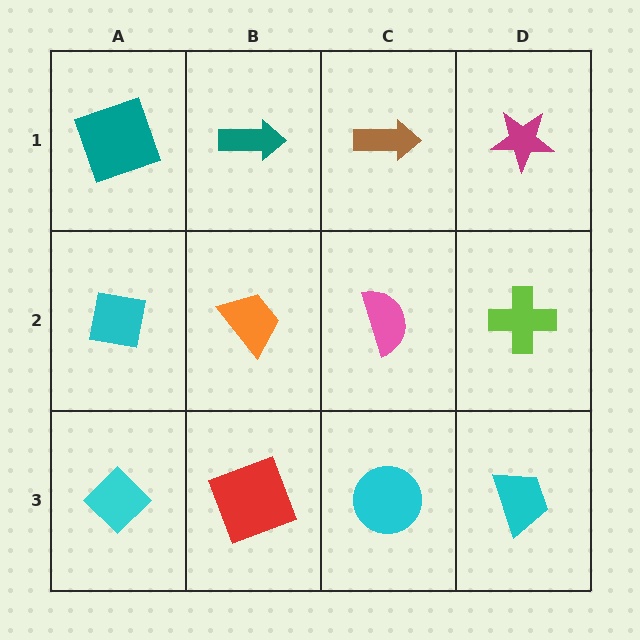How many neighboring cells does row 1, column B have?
3.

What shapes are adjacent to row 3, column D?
A lime cross (row 2, column D), a cyan circle (row 3, column C).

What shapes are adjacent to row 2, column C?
A brown arrow (row 1, column C), a cyan circle (row 3, column C), an orange trapezoid (row 2, column B), a lime cross (row 2, column D).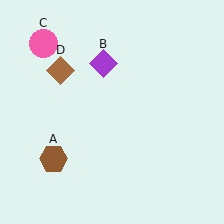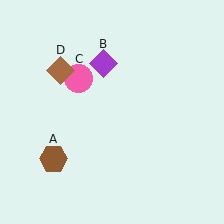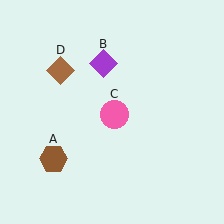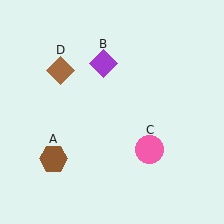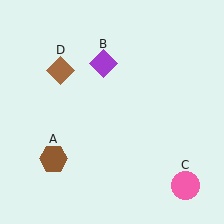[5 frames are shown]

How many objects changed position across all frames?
1 object changed position: pink circle (object C).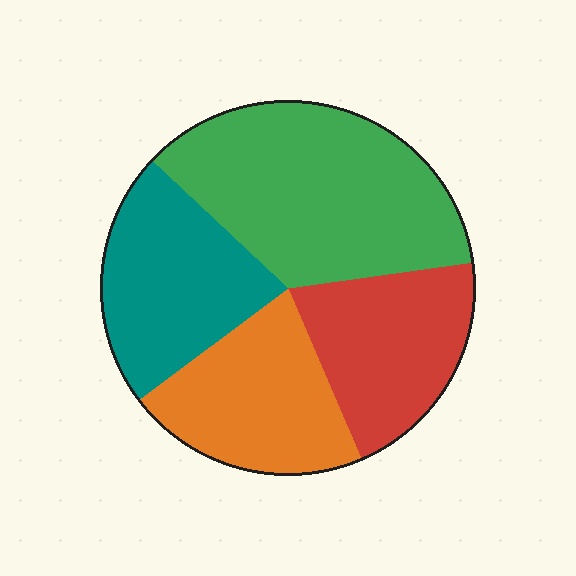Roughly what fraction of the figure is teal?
Teal takes up about one fifth (1/5) of the figure.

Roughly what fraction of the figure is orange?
Orange covers 21% of the figure.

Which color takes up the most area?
Green, at roughly 35%.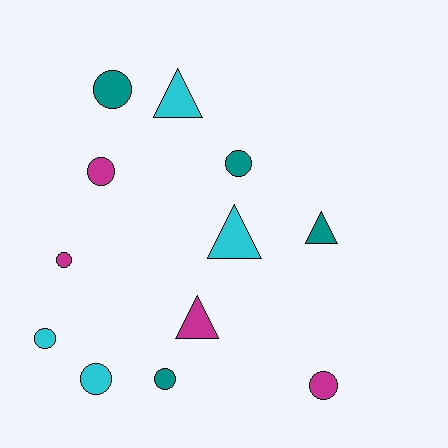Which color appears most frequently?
Magenta, with 4 objects.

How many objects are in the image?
There are 12 objects.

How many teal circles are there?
There are 3 teal circles.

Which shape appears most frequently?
Circle, with 8 objects.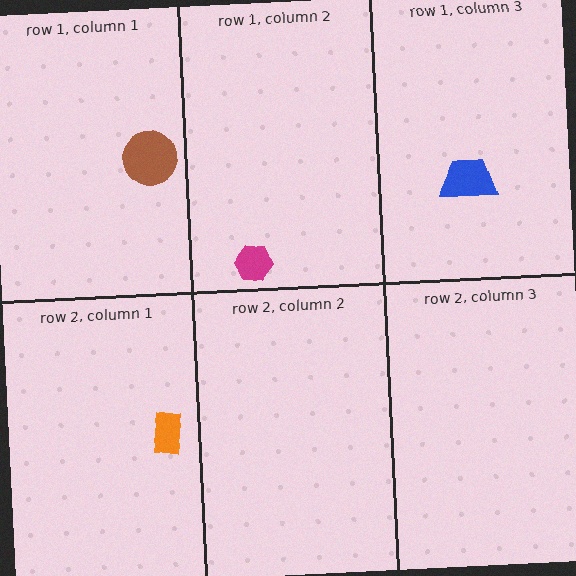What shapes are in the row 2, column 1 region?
The orange rectangle.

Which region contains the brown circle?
The row 1, column 1 region.